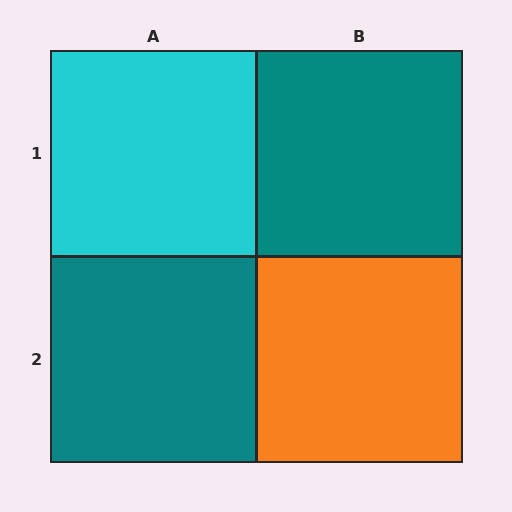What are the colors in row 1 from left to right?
Cyan, teal.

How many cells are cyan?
1 cell is cyan.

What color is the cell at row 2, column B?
Orange.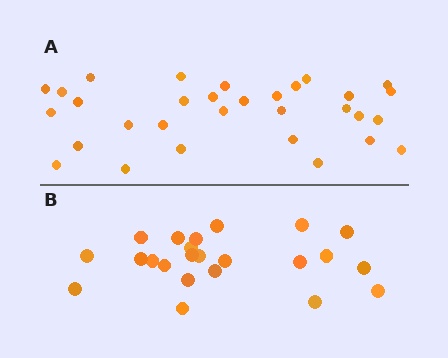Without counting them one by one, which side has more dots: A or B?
Region A (the top region) has more dots.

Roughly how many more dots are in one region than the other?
Region A has roughly 8 or so more dots than region B.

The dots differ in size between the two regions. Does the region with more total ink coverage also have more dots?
No. Region B has more total ink coverage because its dots are larger, but region A actually contains more individual dots. Total area can be misleading — the number of items is what matters here.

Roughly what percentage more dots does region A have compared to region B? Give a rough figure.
About 35% more.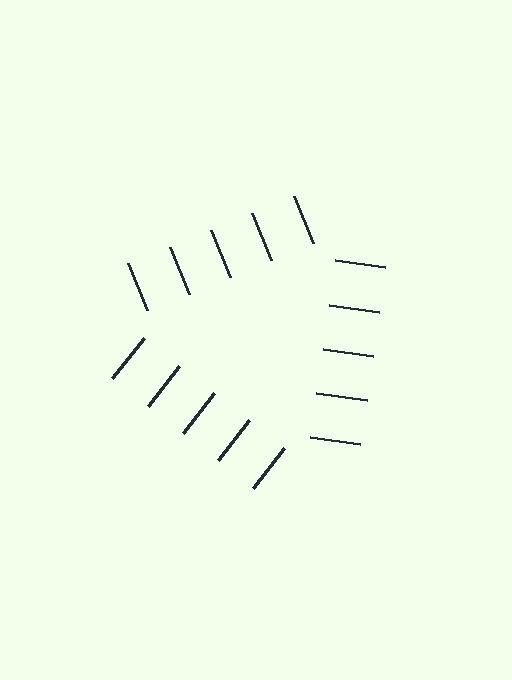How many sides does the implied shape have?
3 sides — the line-ends trace a triangle.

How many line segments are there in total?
15 — 5 along each of the 3 edges.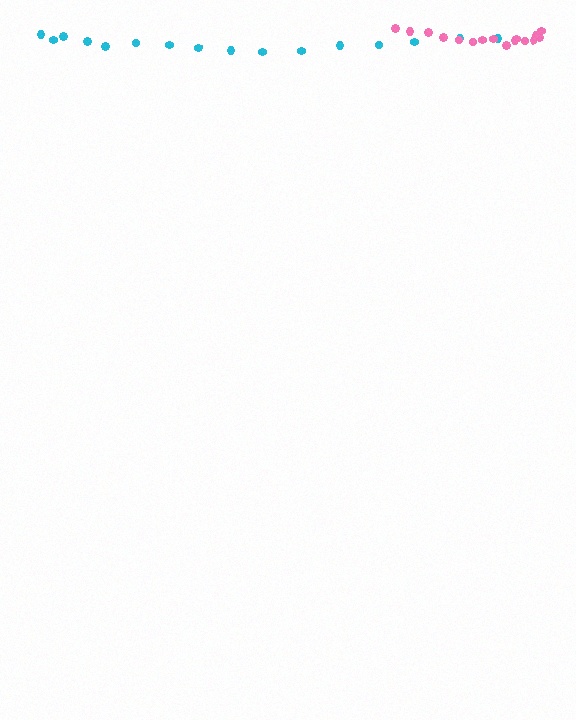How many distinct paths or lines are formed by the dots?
There are 2 distinct paths.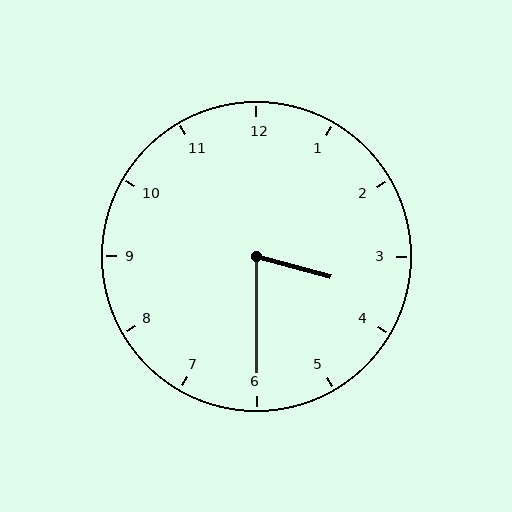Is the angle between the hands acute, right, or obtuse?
It is acute.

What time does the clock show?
3:30.